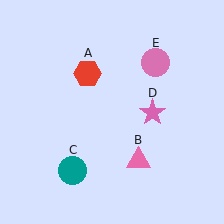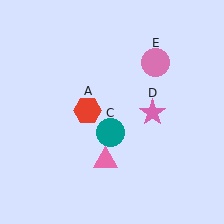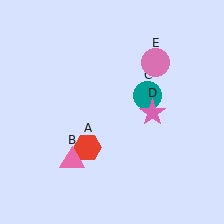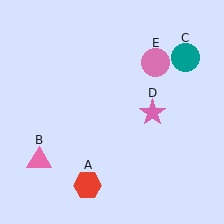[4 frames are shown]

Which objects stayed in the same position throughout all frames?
Pink star (object D) and pink circle (object E) remained stationary.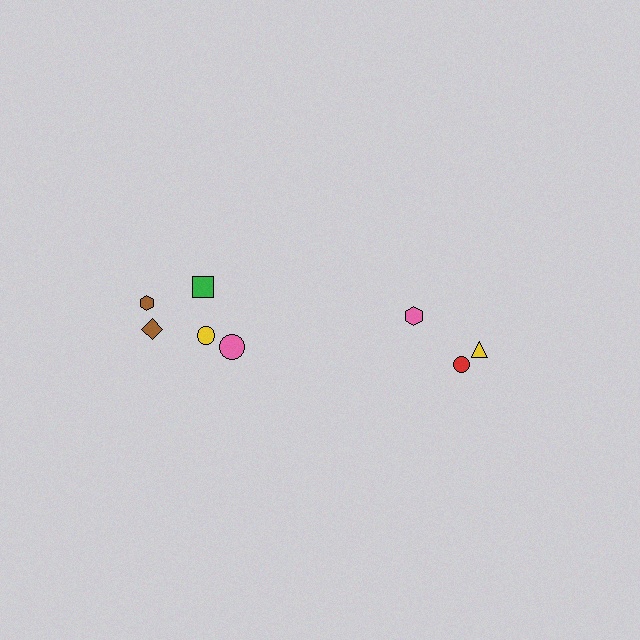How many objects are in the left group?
There are 5 objects.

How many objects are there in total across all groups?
There are 8 objects.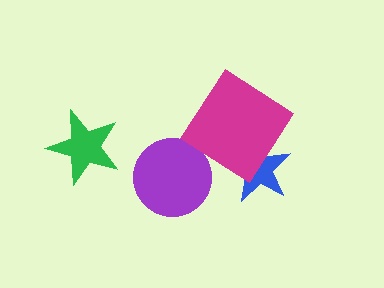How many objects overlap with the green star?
0 objects overlap with the green star.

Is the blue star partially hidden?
Yes, it is partially covered by another shape.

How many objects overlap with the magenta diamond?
1 object overlaps with the magenta diamond.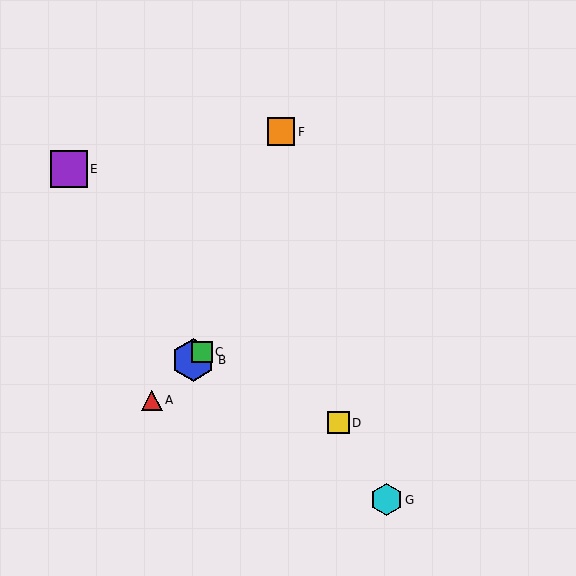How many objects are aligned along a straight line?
3 objects (A, B, C) are aligned along a straight line.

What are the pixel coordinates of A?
Object A is at (152, 400).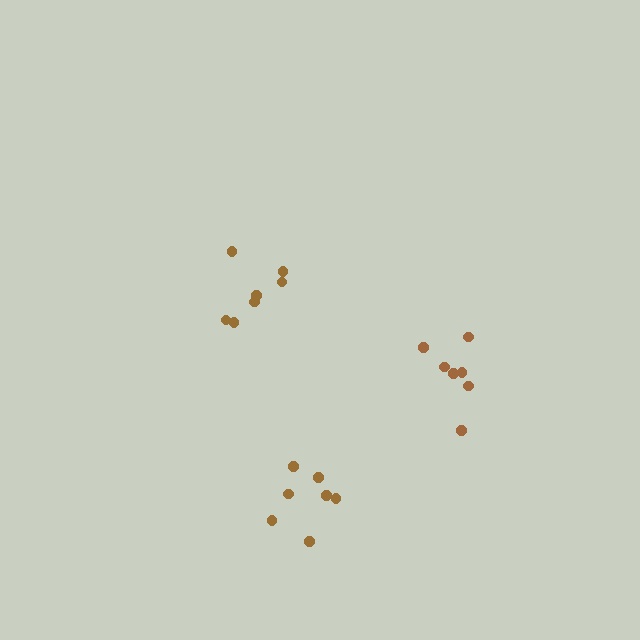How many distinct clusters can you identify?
There are 3 distinct clusters.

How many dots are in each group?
Group 1: 7 dots, Group 2: 7 dots, Group 3: 7 dots (21 total).